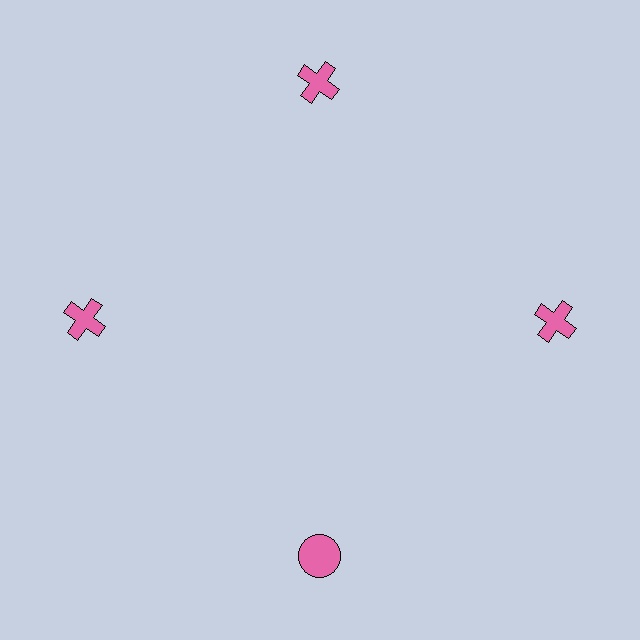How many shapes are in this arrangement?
There are 4 shapes arranged in a ring pattern.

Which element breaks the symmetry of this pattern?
The pink circle at roughly the 6 o'clock position breaks the symmetry. All other shapes are pink crosses.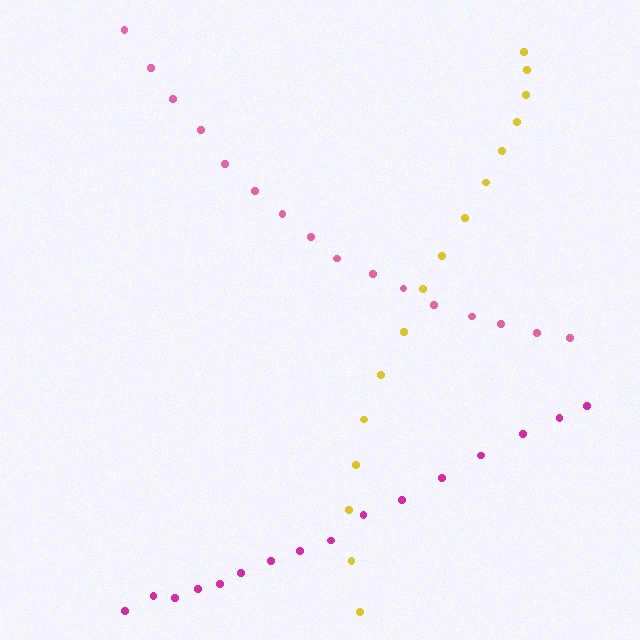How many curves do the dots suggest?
There are 3 distinct paths.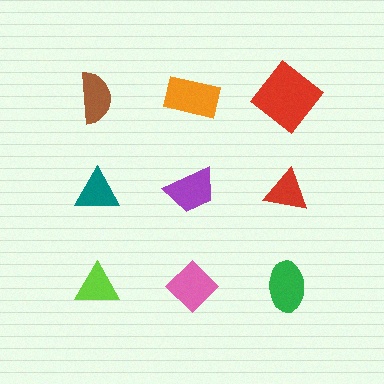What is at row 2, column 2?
A purple trapezoid.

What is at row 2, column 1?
A teal triangle.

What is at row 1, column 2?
An orange rectangle.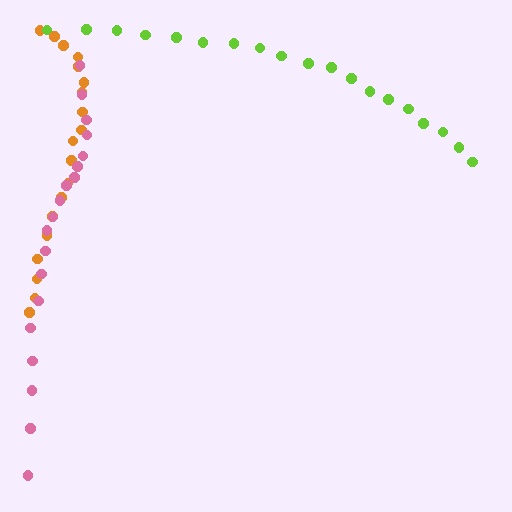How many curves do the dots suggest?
There are 3 distinct paths.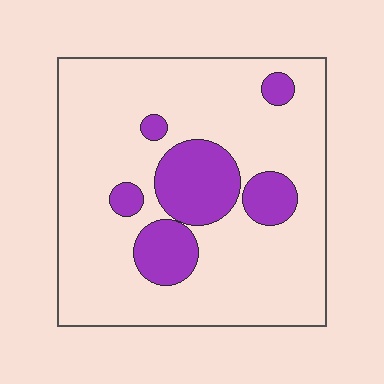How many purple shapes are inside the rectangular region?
6.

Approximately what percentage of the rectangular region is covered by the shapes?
Approximately 20%.